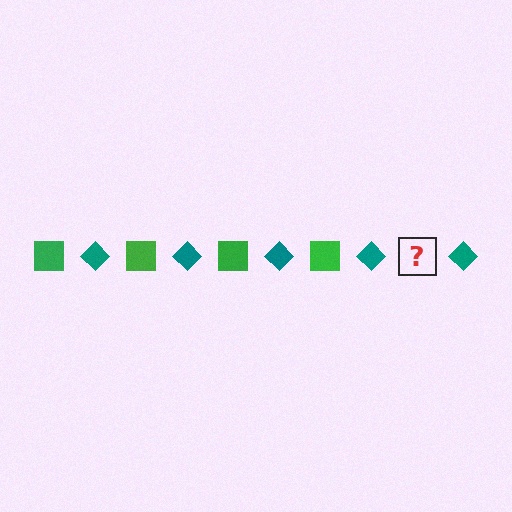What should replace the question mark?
The question mark should be replaced with a green square.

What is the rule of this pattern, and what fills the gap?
The rule is that the pattern alternates between green square and teal diamond. The gap should be filled with a green square.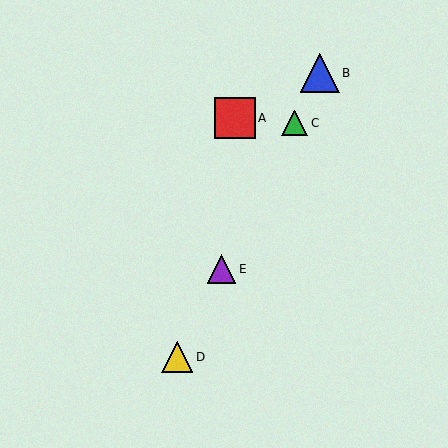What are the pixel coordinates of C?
Object C is at (295, 123).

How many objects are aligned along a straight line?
4 objects (B, C, D, E) are aligned along a straight line.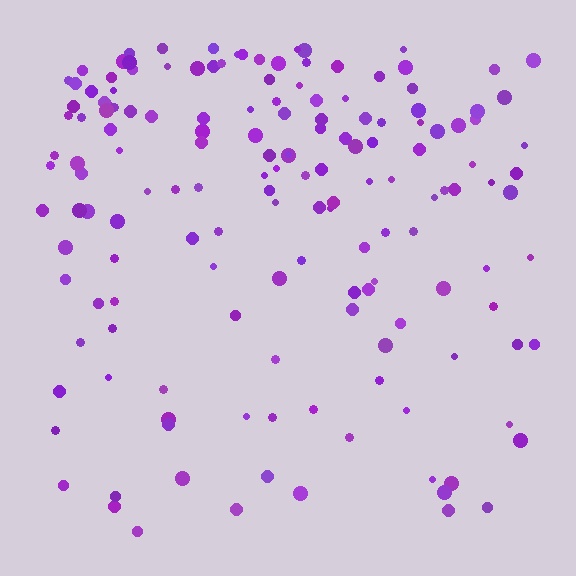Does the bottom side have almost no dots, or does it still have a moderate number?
Still a moderate number, just noticeably fewer than the top.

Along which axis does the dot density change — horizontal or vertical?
Vertical.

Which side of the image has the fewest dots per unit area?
The bottom.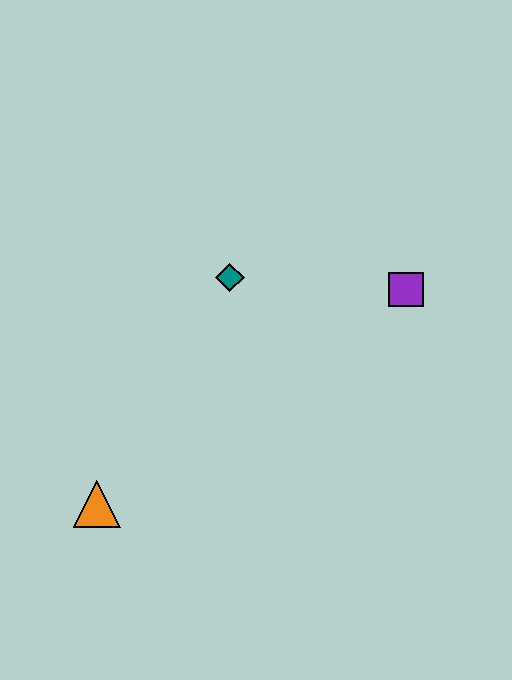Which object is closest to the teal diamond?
The purple square is closest to the teal diamond.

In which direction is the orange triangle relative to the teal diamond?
The orange triangle is below the teal diamond.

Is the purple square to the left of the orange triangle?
No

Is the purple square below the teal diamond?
Yes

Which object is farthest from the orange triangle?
The purple square is farthest from the orange triangle.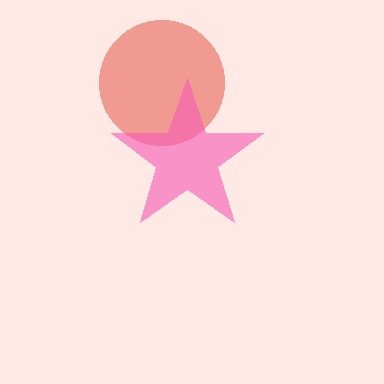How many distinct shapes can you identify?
There are 2 distinct shapes: a red circle, a pink star.